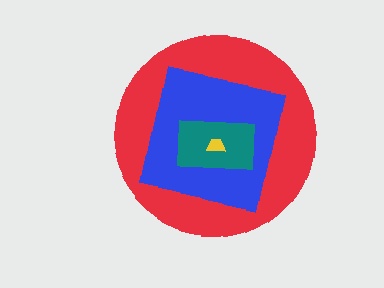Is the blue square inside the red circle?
Yes.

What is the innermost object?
The yellow trapezoid.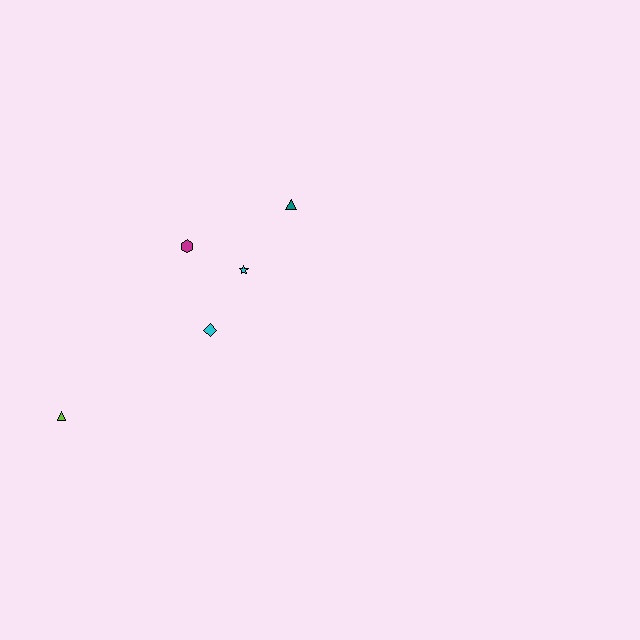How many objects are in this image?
There are 5 objects.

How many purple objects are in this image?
There are no purple objects.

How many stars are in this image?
There is 1 star.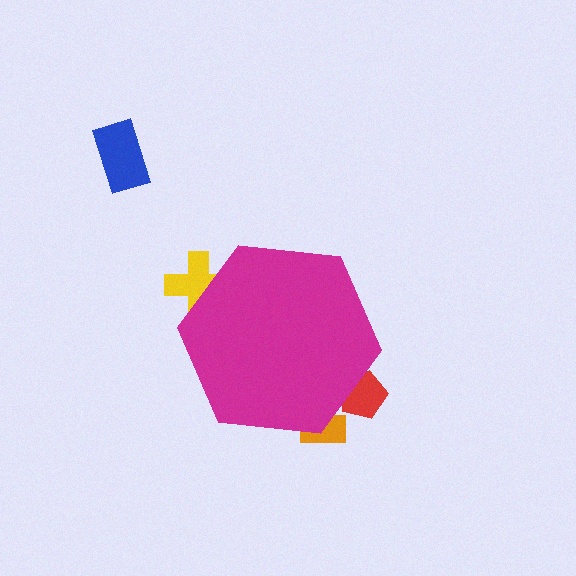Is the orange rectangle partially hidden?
Yes, the orange rectangle is partially hidden behind the magenta hexagon.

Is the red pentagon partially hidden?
Yes, the red pentagon is partially hidden behind the magenta hexagon.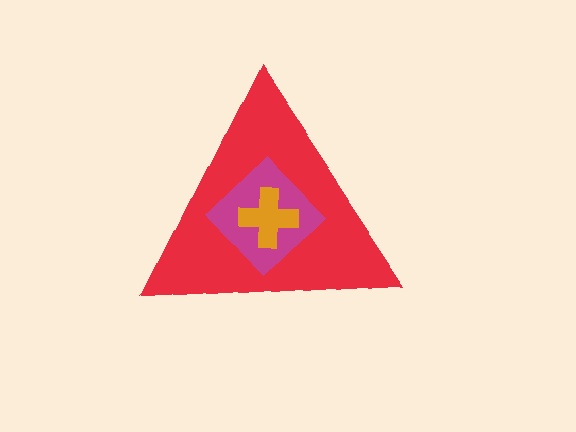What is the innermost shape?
The orange cross.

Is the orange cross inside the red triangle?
Yes.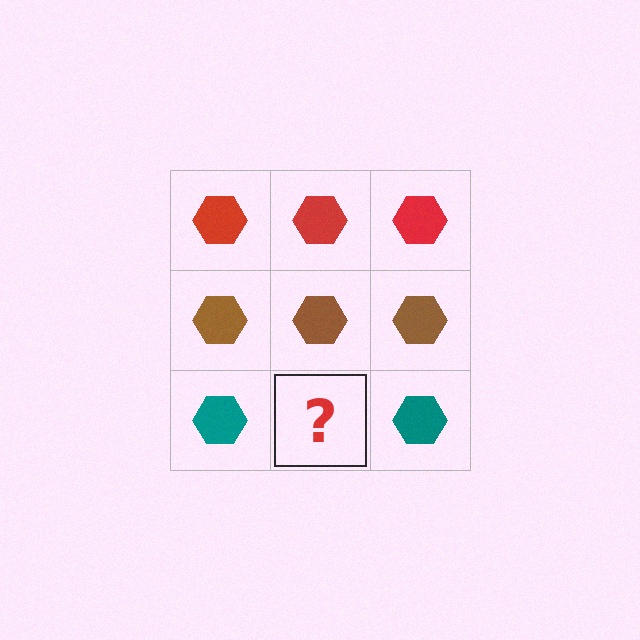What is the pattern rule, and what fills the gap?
The rule is that each row has a consistent color. The gap should be filled with a teal hexagon.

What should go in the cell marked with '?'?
The missing cell should contain a teal hexagon.